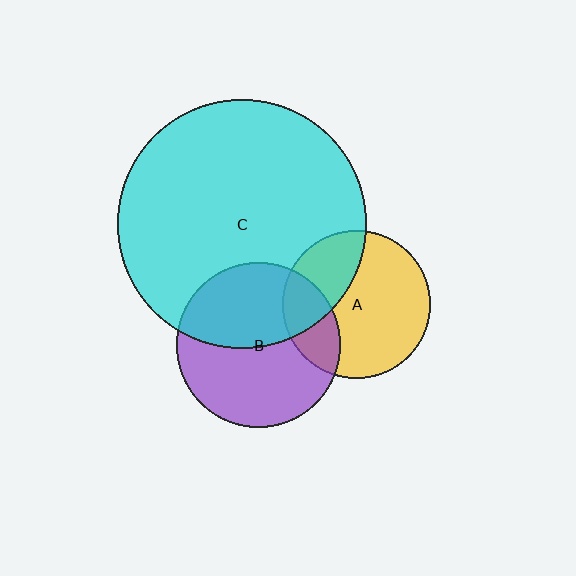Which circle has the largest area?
Circle C (cyan).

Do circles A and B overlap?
Yes.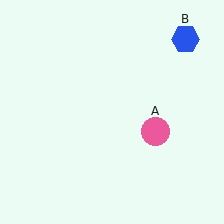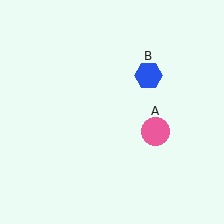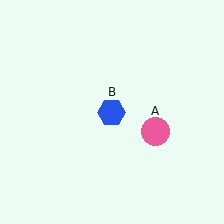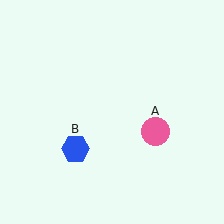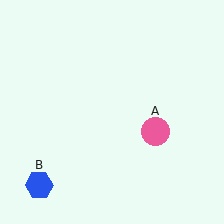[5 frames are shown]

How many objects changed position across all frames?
1 object changed position: blue hexagon (object B).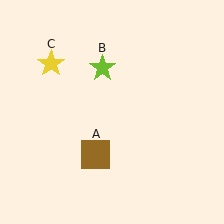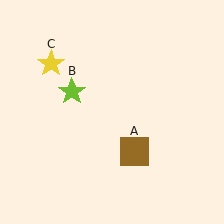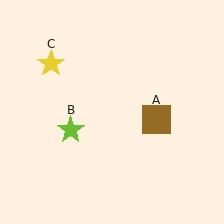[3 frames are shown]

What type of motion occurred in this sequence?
The brown square (object A), lime star (object B) rotated counterclockwise around the center of the scene.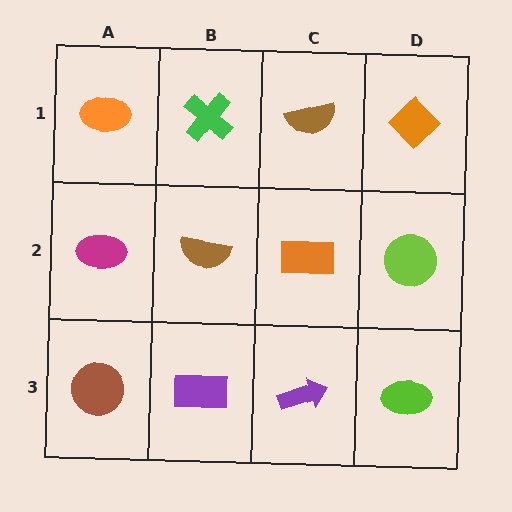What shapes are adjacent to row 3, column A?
A magenta ellipse (row 2, column A), a purple rectangle (row 3, column B).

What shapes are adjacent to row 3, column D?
A lime circle (row 2, column D), a purple arrow (row 3, column C).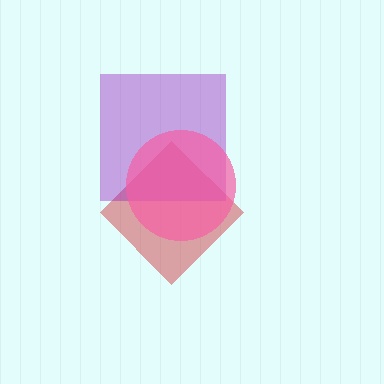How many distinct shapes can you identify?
There are 3 distinct shapes: a red diamond, a purple square, a pink circle.